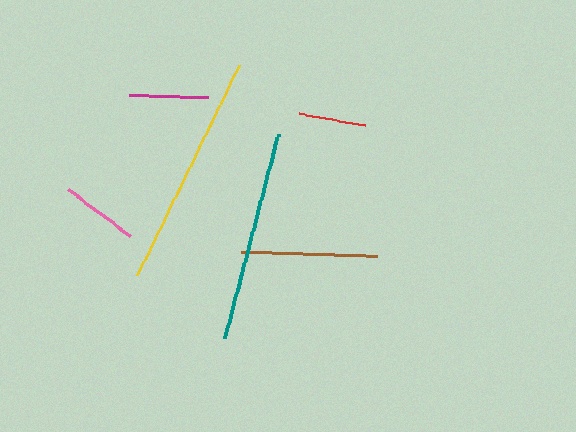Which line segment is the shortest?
The red line is the shortest at approximately 67 pixels.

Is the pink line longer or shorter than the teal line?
The teal line is longer than the pink line.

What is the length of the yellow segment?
The yellow segment is approximately 234 pixels long.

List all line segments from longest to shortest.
From longest to shortest: yellow, teal, brown, magenta, pink, red.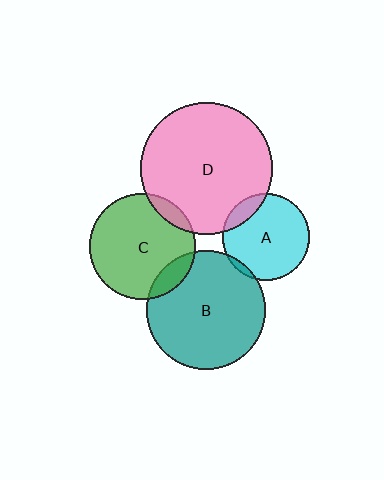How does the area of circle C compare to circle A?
Approximately 1.5 times.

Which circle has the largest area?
Circle D (pink).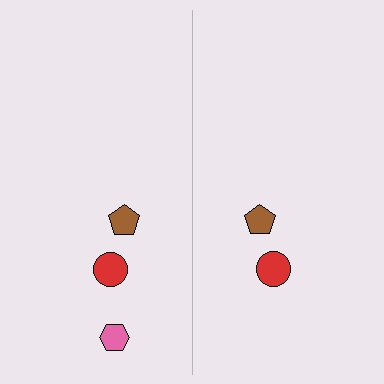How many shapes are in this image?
There are 5 shapes in this image.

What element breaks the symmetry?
A pink hexagon is missing from the right side.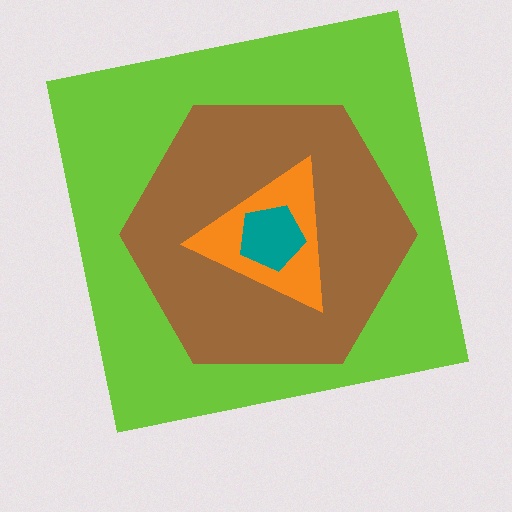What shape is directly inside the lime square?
The brown hexagon.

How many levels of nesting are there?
4.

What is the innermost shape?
The teal pentagon.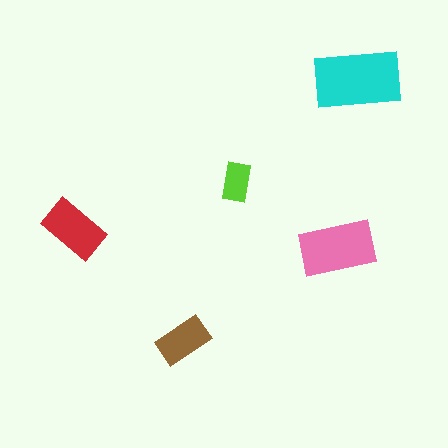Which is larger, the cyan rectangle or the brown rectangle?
The cyan one.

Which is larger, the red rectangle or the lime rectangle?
The red one.